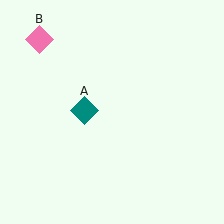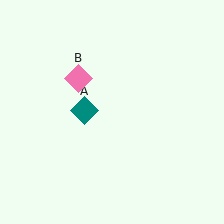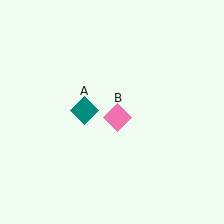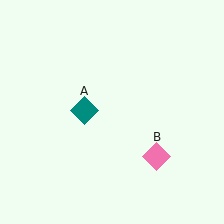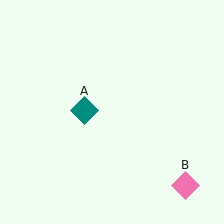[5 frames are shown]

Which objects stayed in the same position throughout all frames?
Teal diamond (object A) remained stationary.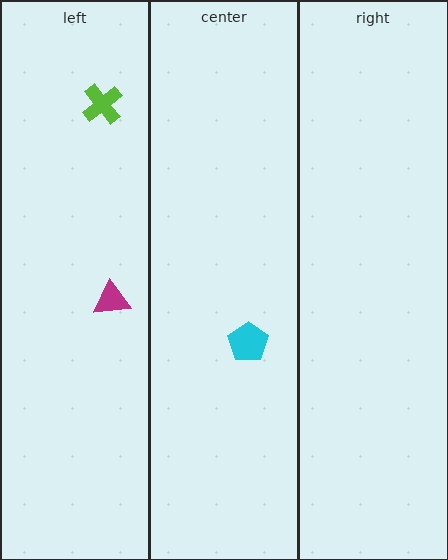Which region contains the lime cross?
The left region.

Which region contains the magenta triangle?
The left region.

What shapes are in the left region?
The lime cross, the magenta triangle.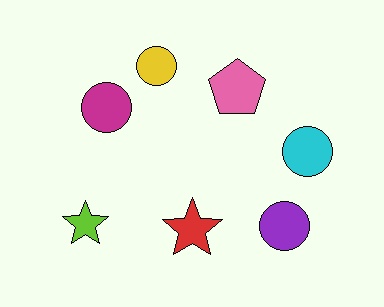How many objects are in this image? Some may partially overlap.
There are 7 objects.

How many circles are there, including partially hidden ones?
There are 4 circles.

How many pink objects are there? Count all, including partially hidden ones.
There is 1 pink object.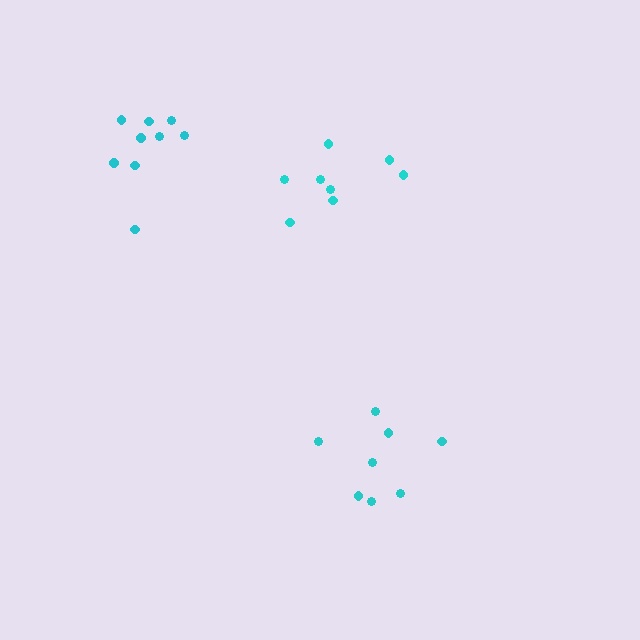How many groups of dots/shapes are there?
There are 3 groups.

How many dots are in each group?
Group 1: 8 dots, Group 2: 8 dots, Group 3: 9 dots (25 total).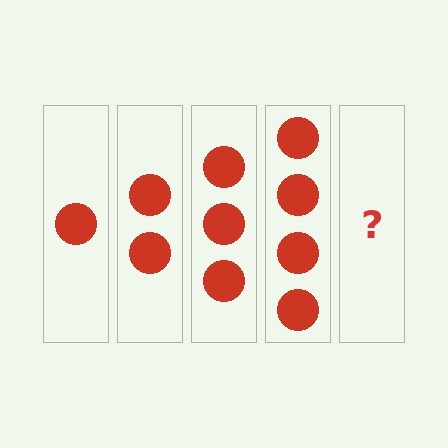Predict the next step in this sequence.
The next step is 5 circles.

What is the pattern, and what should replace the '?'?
The pattern is that each step adds one more circle. The '?' should be 5 circles.